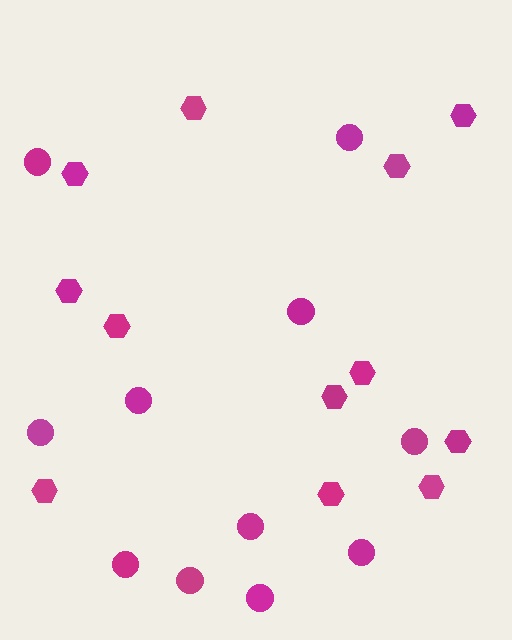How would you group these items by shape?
There are 2 groups: one group of circles (11) and one group of hexagons (12).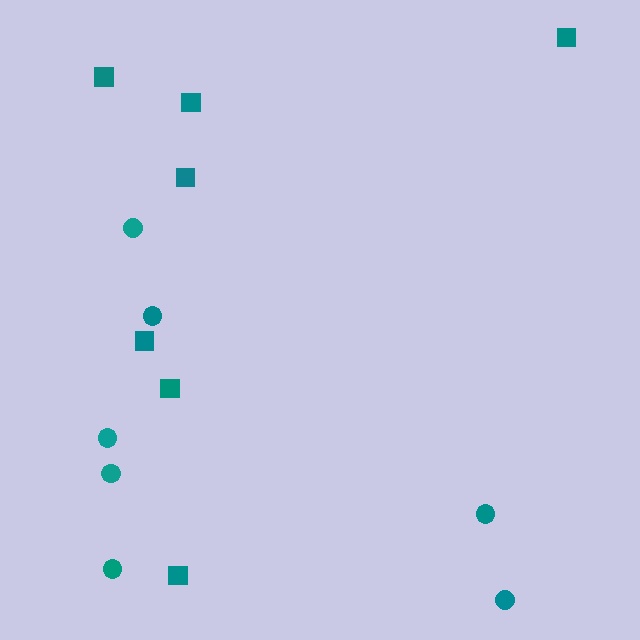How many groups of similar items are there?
There are 2 groups: one group of circles (7) and one group of squares (7).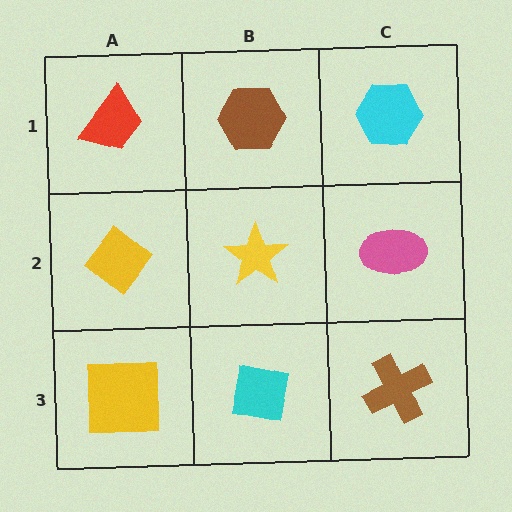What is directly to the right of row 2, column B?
A pink ellipse.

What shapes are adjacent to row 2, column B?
A brown hexagon (row 1, column B), a cyan square (row 3, column B), a yellow diamond (row 2, column A), a pink ellipse (row 2, column C).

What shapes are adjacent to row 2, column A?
A red trapezoid (row 1, column A), a yellow square (row 3, column A), a yellow star (row 2, column B).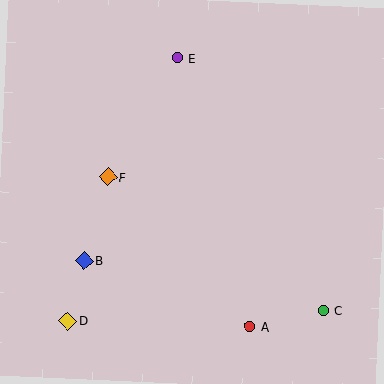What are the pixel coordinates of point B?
Point B is at (84, 260).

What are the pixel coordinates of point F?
Point F is at (108, 177).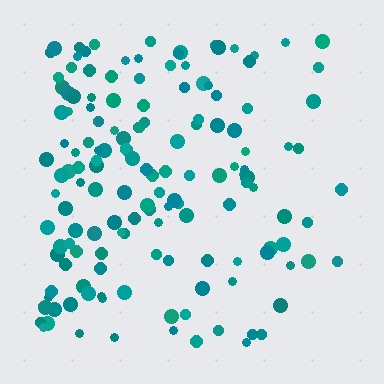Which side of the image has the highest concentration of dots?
The left.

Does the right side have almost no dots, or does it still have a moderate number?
Still a moderate number, just noticeably fewer than the left.